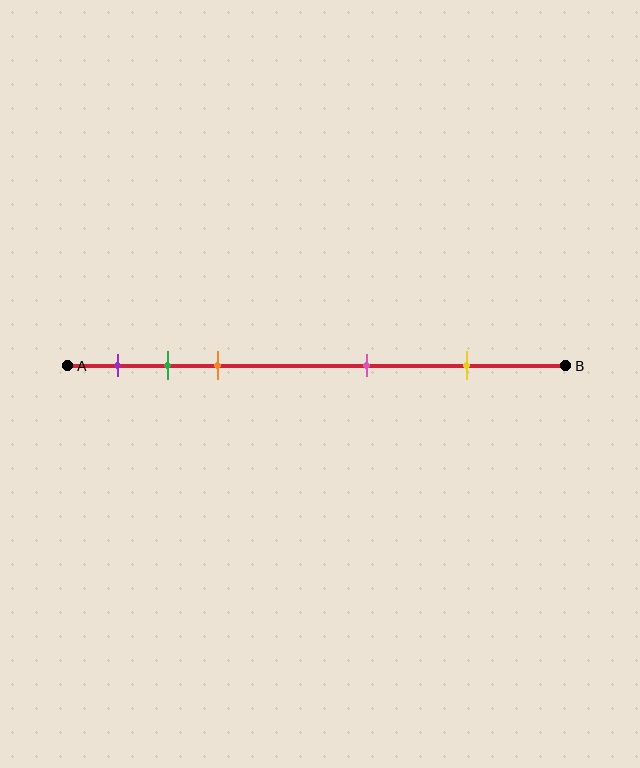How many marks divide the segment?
There are 5 marks dividing the segment.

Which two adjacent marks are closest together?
The green and orange marks are the closest adjacent pair.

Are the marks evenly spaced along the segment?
No, the marks are not evenly spaced.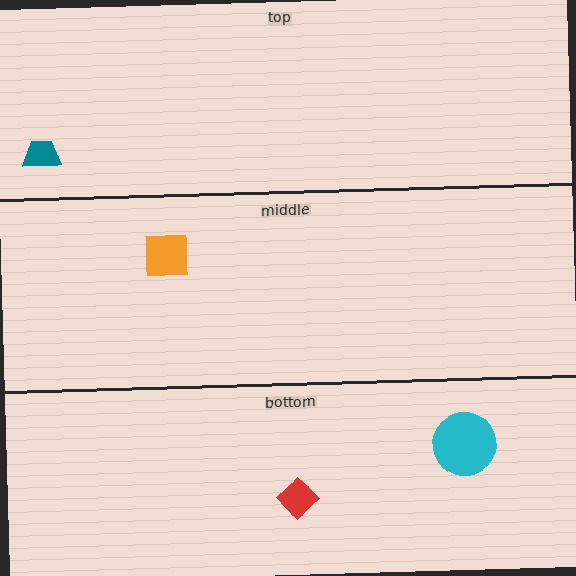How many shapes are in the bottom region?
2.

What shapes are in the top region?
The teal trapezoid.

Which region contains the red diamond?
The bottom region.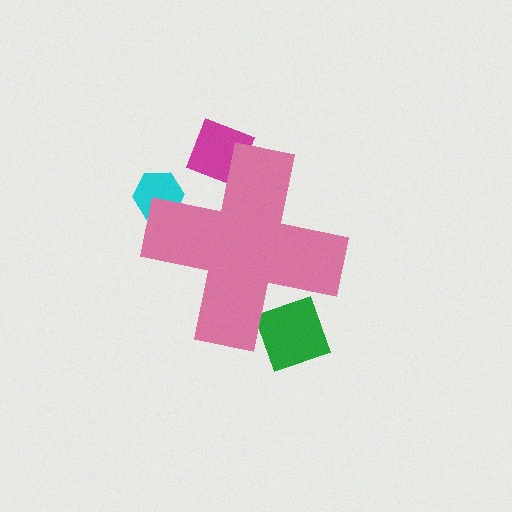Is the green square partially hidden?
Yes, the green square is partially hidden behind the pink cross.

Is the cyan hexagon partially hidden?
Yes, the cyan hexagon is partially hidden behind the pink cross.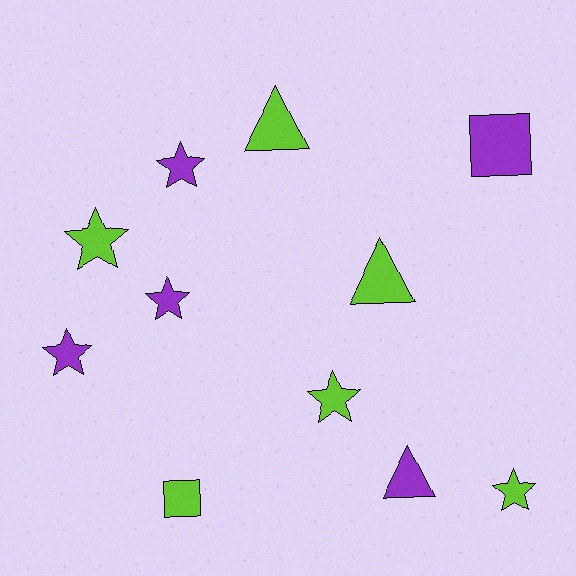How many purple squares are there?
There is 1 purple square.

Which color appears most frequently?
Lime, with 6 objects.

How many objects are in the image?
There are 11 objects.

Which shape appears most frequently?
Star, with 6 objects.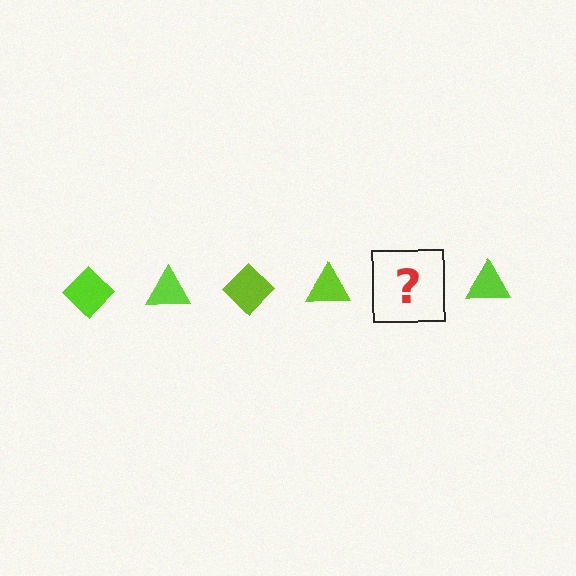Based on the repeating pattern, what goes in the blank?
The blank should be a lime diamond.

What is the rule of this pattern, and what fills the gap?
The rule is that the pattern cycles through diamond, triangle shapes in lime. The gap should be filled with a lime diamond.